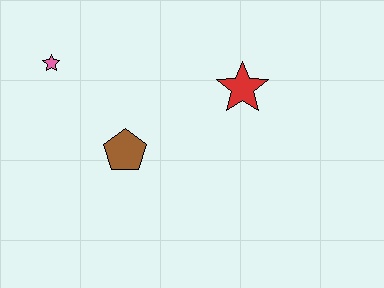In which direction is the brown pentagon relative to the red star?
The brown pentagon is to the left of the red star.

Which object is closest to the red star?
The brown pentagon is closest to the red star.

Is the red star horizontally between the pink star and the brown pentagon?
No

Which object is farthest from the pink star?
The red star is farthest from the pink star.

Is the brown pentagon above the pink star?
No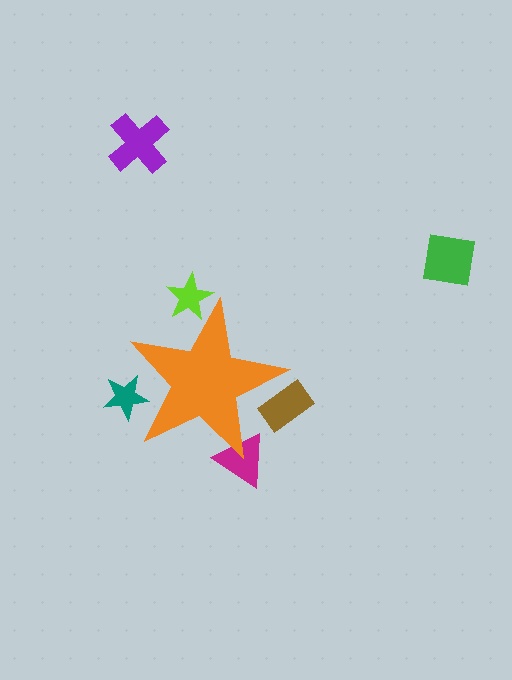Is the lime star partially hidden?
Yes, the lime star is partially hidden behind the orange star.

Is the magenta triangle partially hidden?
Yes, the magenta triangle is partially hidden behind the orange star.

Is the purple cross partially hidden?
No, the purple cross is fully visible.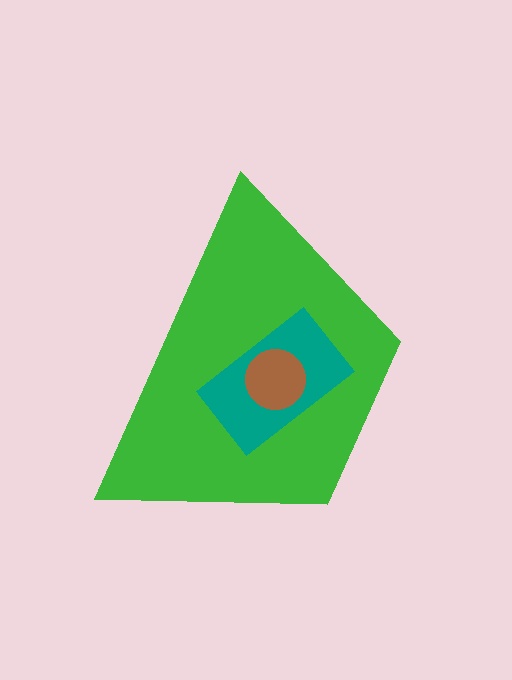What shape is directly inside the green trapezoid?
The teal rectangle.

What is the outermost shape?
The green trapezoid.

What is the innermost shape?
The brown circle.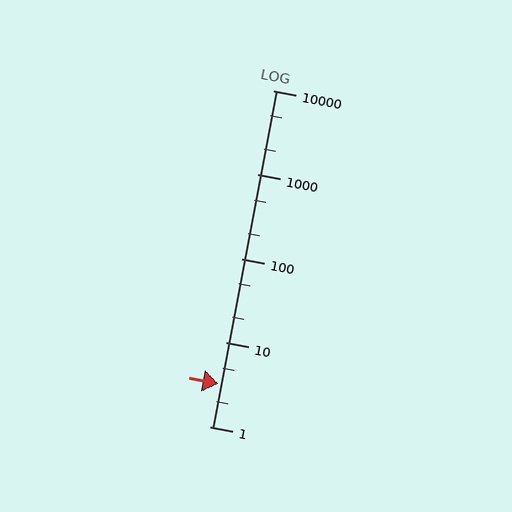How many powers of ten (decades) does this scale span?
The scale spans 4 decades, from 1 to 10000.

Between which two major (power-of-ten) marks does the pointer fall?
The pointer is between 1 and 10.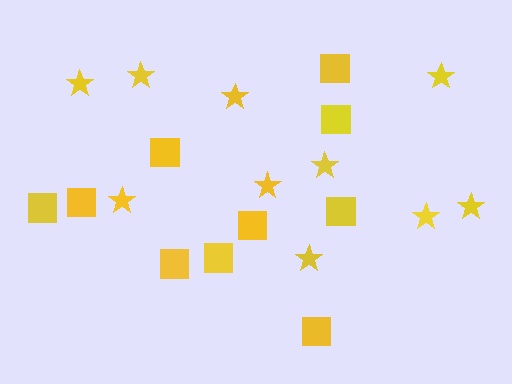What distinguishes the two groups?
There are 2 groups: one group of squares (10) and one group of stars (10).